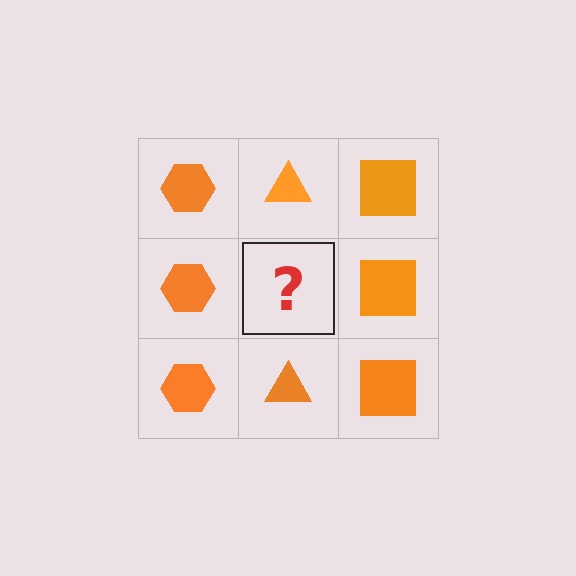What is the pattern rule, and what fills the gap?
The rule is that each column has a consistent shape. The gap should be filled with an orange triangle.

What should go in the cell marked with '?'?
The missing cell should contain an orange triangle.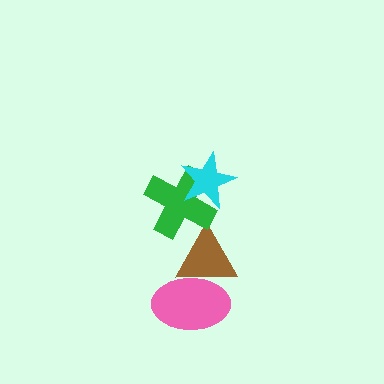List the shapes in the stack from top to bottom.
From top to bottom: the cyan star, the green cross, the brown triangle, the pink ellipse.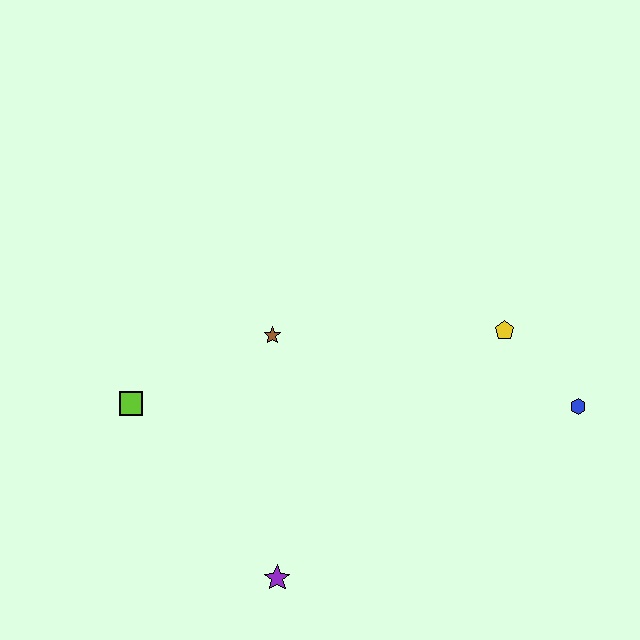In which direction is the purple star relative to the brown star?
The purple star is below the brown star.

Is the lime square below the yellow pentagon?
Yes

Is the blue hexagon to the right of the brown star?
Yes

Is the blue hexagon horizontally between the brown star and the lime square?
No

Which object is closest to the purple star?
The lime square is closest to the purple star.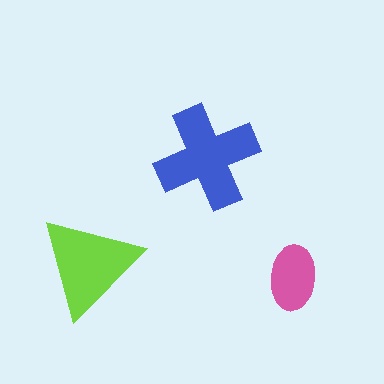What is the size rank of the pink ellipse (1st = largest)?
3rd.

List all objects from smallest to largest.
The pink ellipse, the lime triangle, the blue cross.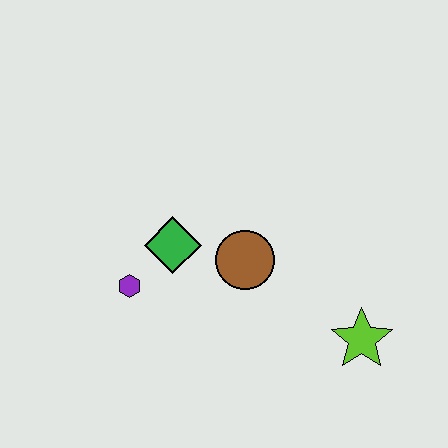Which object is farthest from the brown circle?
The lime star is farthest from the brown circle.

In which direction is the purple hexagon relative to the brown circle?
The purple hexagon is to the left of the brown circle.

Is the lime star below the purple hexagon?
Yes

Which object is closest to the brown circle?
The green diamond is closest to the brown circle.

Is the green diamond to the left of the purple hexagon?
No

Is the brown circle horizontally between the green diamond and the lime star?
Yes